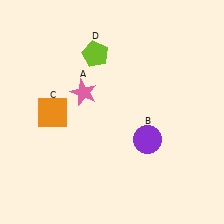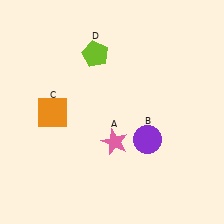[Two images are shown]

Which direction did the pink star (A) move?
The pink star (A) moved down.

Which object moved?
The pink star (A) moved down.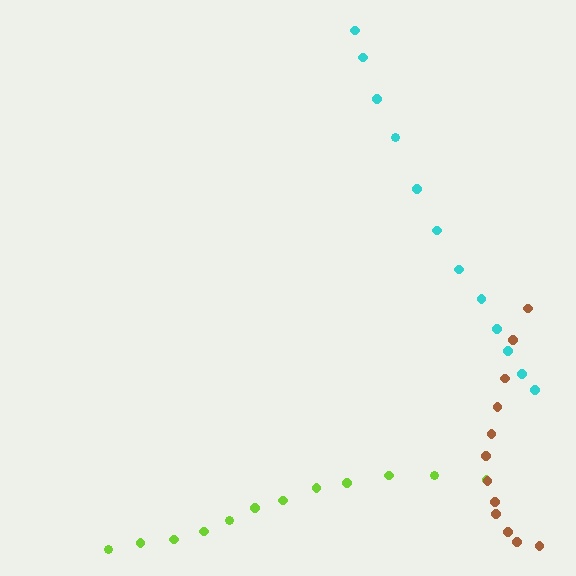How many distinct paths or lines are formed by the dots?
There are 3 distinct paths.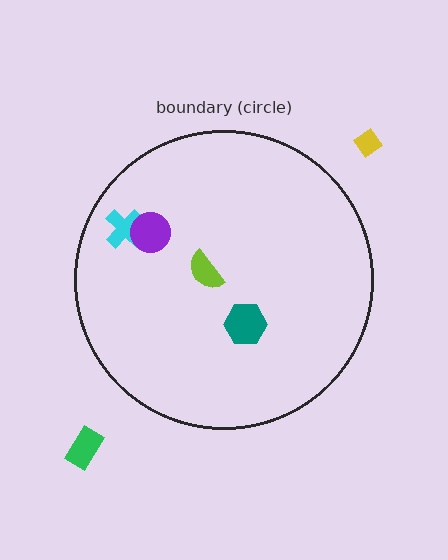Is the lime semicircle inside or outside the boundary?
Inside.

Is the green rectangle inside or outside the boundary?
Outside.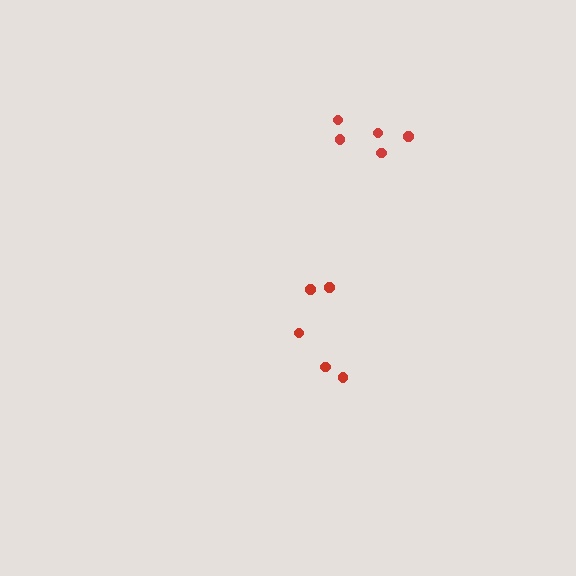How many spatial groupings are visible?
There are 2 spatial groupings.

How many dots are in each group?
Group 1: 5 dots, Group 2: 5 dots (10 total).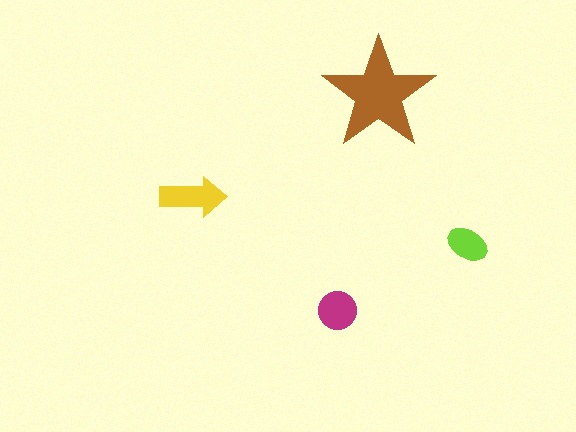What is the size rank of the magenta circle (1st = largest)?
3rd.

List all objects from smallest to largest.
The lime ellipse, the magenta circle, the yellow arrow, the brown star.